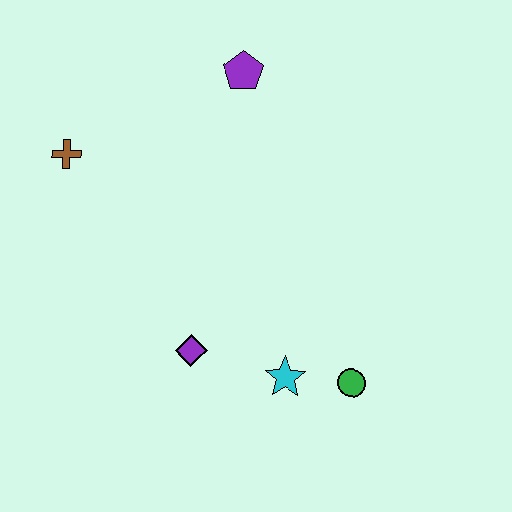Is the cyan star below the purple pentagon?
Yes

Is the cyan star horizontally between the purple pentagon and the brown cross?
No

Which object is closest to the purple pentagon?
The brown cross is closest to the purple pentagon.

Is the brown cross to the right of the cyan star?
No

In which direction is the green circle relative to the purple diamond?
The green circle is to the right of the purple diamond.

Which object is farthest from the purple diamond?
The purple pentagon is farthest from the purple diamond.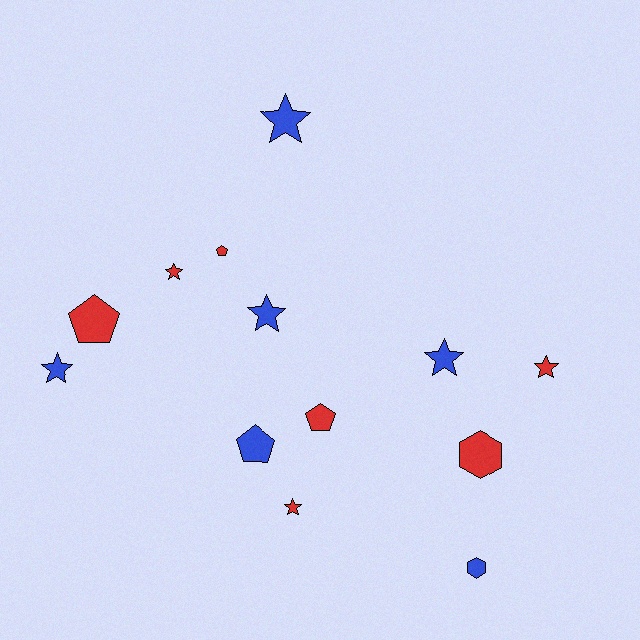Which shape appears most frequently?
Star, with 7 objects.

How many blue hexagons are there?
There is 1 blue hexagon.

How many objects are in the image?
There are 13 objects.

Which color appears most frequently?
Red, with 7 objects.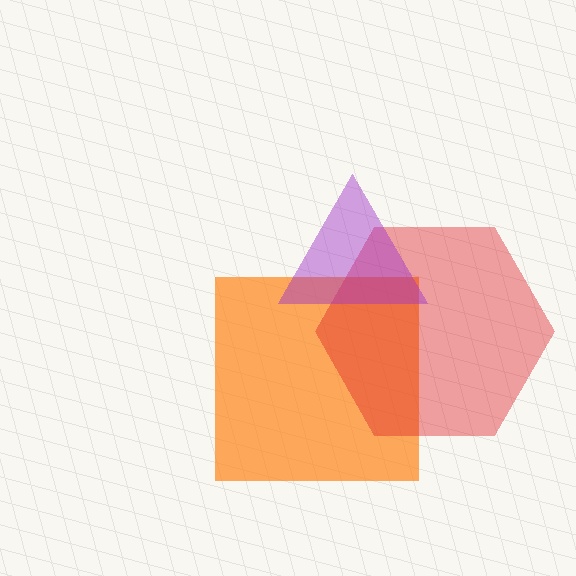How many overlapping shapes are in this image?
There are 3 overlapping shapes in the image.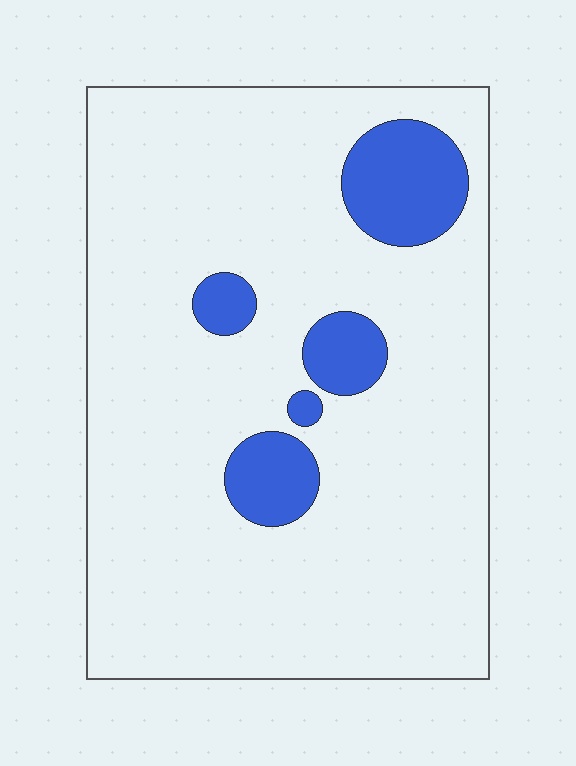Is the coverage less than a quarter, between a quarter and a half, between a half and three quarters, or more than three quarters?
Less than a quarter.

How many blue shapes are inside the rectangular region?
5.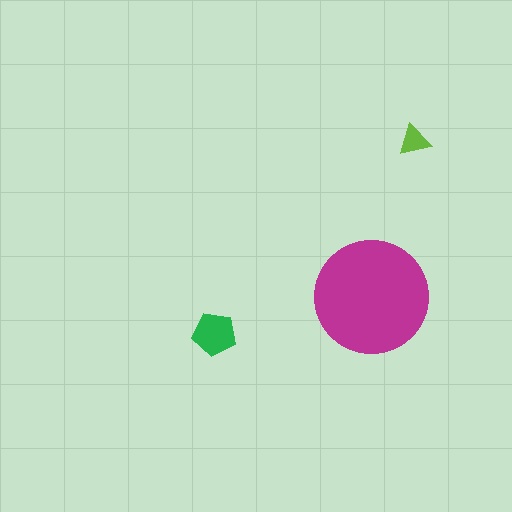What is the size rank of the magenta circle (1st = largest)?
1st.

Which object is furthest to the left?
The green pentagon is leftmost.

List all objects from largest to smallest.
The magenta circle, the green pentagon, the lime triangle.